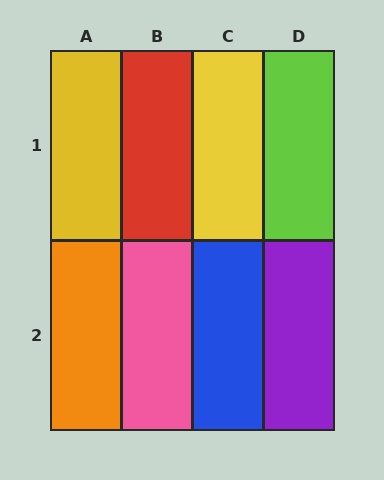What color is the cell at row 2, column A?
Orange.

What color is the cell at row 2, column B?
Pink.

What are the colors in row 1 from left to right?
Yellow, red, yellow, lime.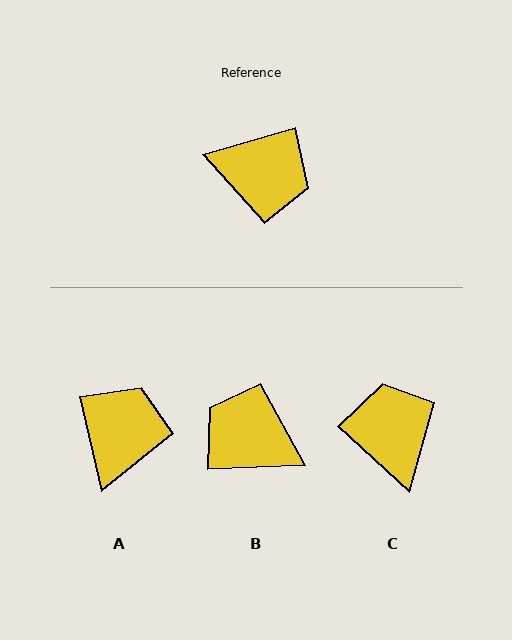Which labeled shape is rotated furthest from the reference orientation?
B, about 167 degrees away.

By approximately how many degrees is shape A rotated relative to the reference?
Approximately 87 degrees counter-clockwise.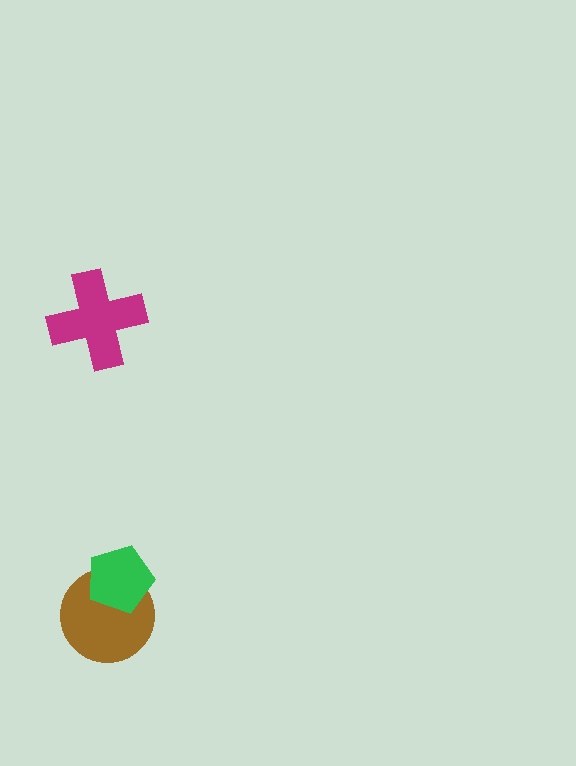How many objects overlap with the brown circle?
1 object overlaps with the brown circle.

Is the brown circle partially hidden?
Yes, it is partially covered by another shape.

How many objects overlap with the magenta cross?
0 objects overlap with the magenta cross.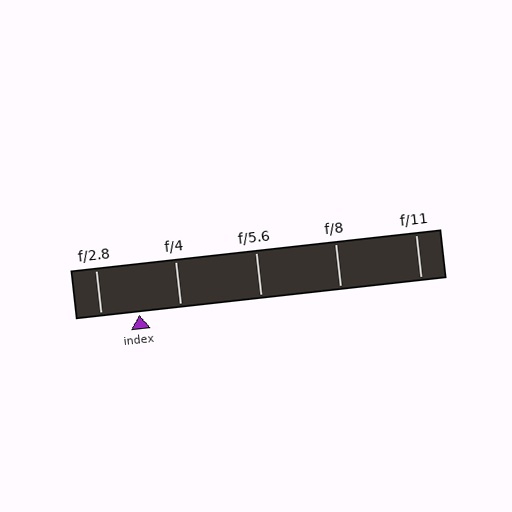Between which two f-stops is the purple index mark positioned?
The index mark is between f/2.8 and f/4.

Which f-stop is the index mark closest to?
The index mark is closest to f/2.8.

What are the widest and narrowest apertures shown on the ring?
The widest aperture shown is f/2.8 and the narrowest is f/11.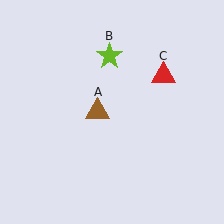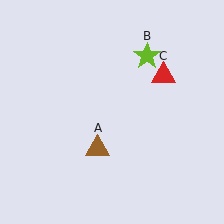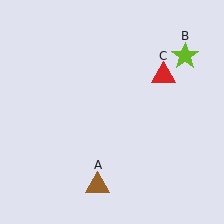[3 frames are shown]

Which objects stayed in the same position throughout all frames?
Red triangle (object C) remained stationary.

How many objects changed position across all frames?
2 objects changed position: brown triangle (object A), lime star (object B).